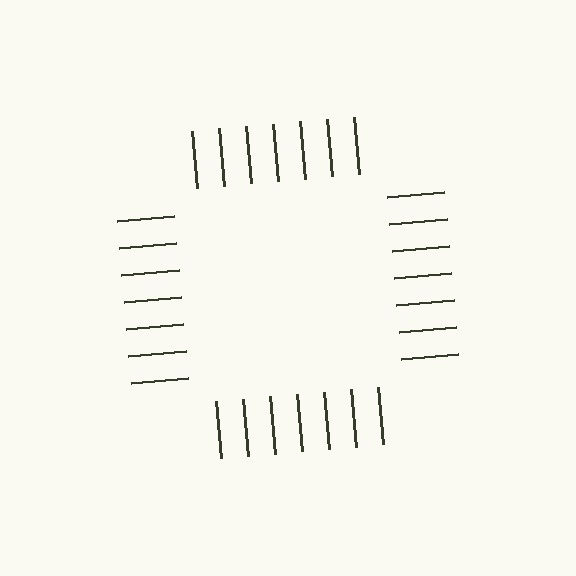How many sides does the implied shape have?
4 sides — the line-ends trace a square.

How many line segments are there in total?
28 — 7 along each of the 4 edges.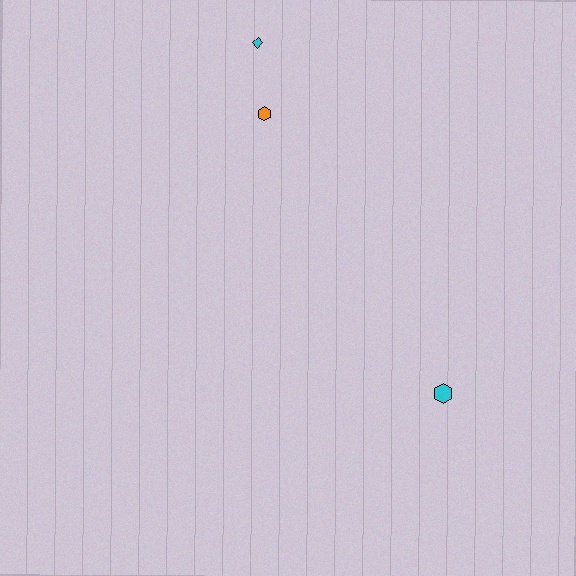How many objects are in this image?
There are 3 objects.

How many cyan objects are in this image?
There are 2 cyan objects.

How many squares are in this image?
There are no squares.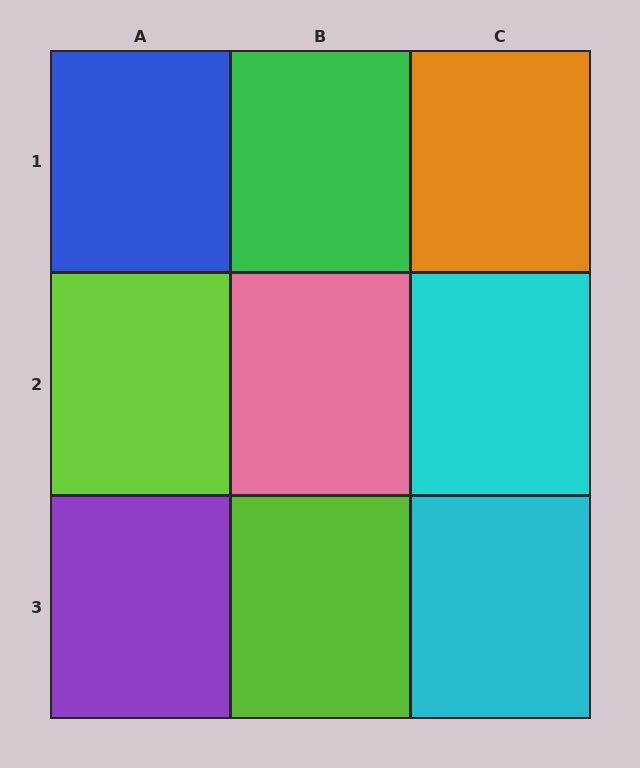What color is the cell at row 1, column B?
Green.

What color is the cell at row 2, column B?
Pink.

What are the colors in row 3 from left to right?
Purple, lime, cyan.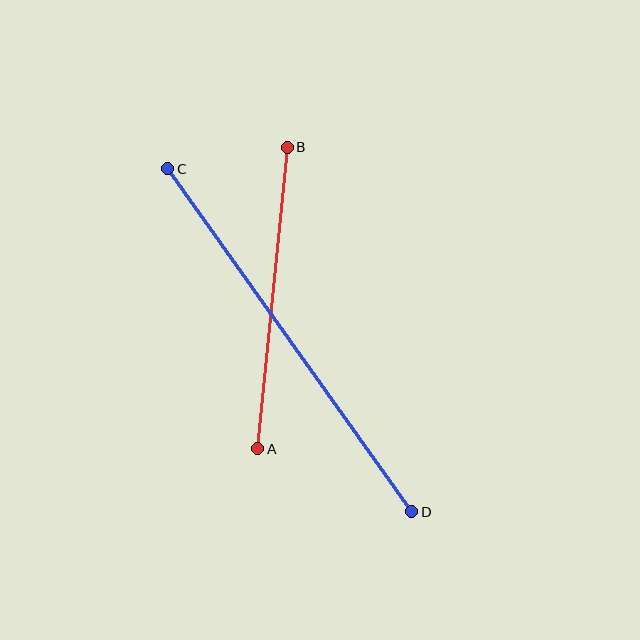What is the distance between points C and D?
The distance is approximately 421 pixels.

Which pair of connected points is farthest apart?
Points C and D are farthest apart.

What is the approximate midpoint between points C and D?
The midpoint is at approximately (290, 340) pixels.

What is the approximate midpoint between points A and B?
The midpoint is at approximately (272, 298) pixels.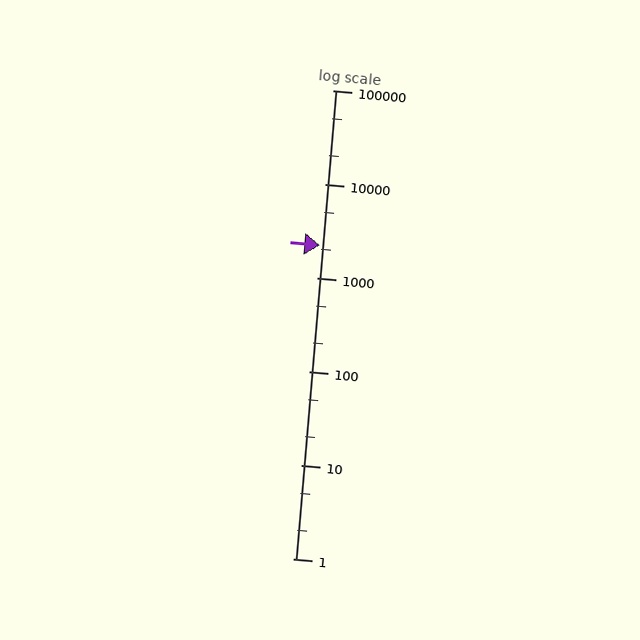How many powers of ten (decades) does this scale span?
The scale spans 5 decades, from 1 to 100000.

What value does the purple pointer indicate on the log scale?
The pointer indicates approximately 2200.